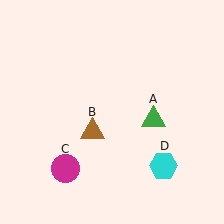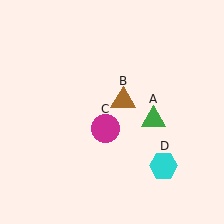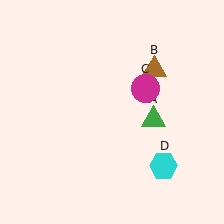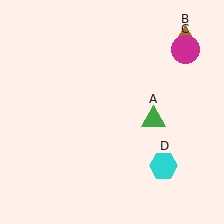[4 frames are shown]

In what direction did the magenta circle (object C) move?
The magenta circle (object C) moved up and to the right.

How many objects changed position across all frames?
2 objects changed position: brown triangle (object B), magenta circle (object C).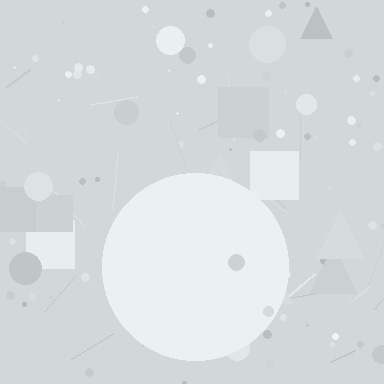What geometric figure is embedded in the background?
A circle is embedded in the background.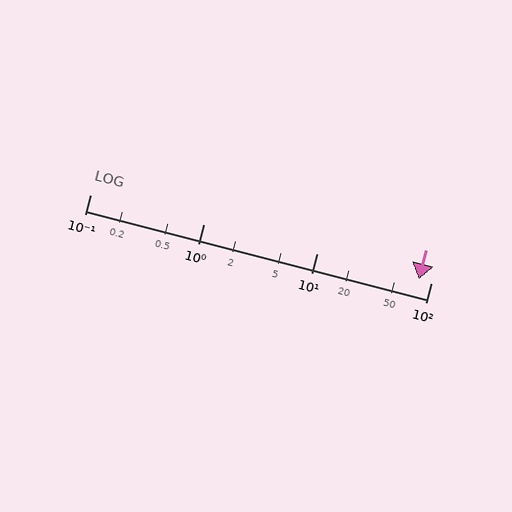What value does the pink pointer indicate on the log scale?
The pointer indicates approximately 78.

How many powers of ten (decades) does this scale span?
The scale spans 3 decades, from 0.1 to 100.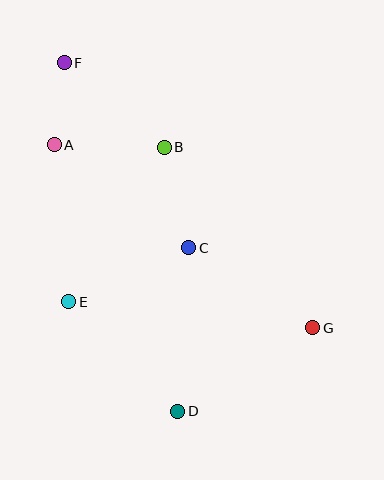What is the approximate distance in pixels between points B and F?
The distance between B and F is approximately 131 pixels.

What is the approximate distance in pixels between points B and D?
The distance between B and D is approximately 265 pixels.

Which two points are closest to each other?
Points A and F are closest to each other.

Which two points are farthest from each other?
Points D and F are farthest from each other.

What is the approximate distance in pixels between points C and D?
The distance between C and D is approximately 164 pixels.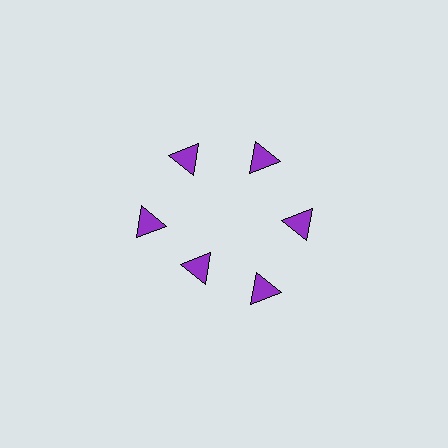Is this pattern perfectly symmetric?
No. The 6 purple triangles are arranged in a ring, but one element near the 7 o'clock position is pulled inward toward the center, breaking the 6-fold rotational symmetry.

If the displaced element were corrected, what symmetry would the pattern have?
It would have 6-fold rotational symmetry — the pattern would map onto itself every 60 degrees.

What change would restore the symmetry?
The symmetry would be restored by moving it outward, back onto the ring so that all 6 triangles sit at equal angles and equal distance from the center.